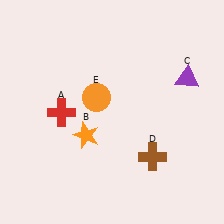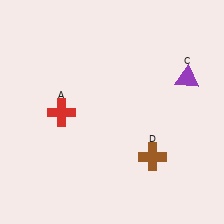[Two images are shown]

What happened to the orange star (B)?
The orange star (B) was removed in Image 2. It was in the bottom-left area of Image 1.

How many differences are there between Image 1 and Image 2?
There are 2 differences between the two images.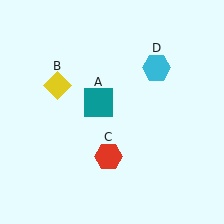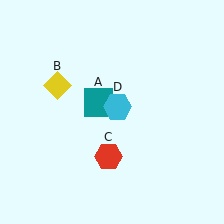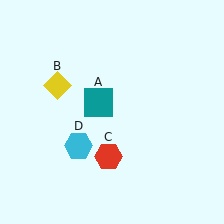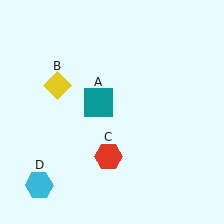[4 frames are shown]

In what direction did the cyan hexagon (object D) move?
The cyan hexagon (object D) moved down and to the left.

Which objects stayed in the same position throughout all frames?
Teal square (object A) and yellow diamond (object B) and red hexagon (object C) remained stationary.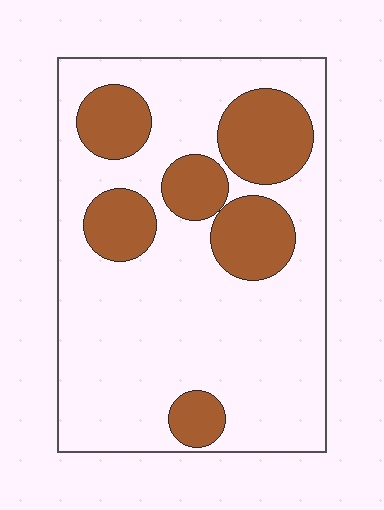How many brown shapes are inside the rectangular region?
6.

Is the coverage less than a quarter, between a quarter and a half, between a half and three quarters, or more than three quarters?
Between a quarter and a half.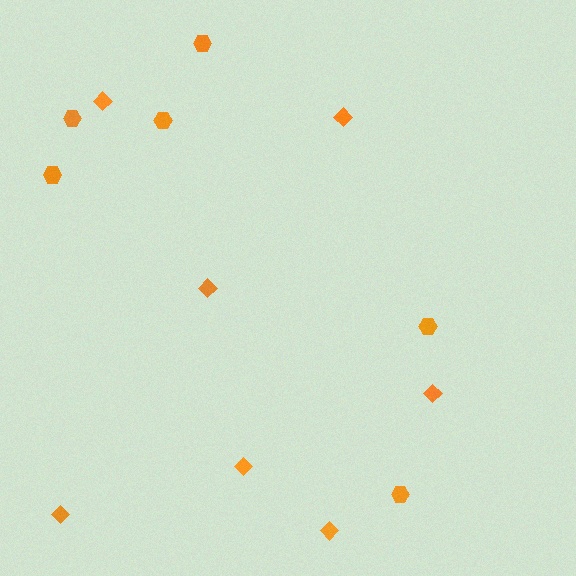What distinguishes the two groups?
There are 2 groups: one group of diamonds (7) and one group of hexagons (6).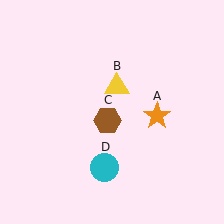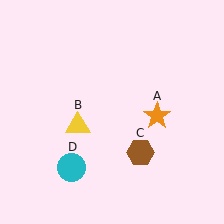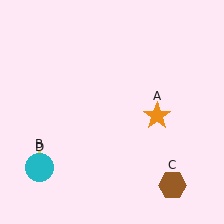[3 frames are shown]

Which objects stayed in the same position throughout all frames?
Orange star (object A) remained stationary.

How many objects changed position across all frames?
3 objects changed position: yellow triangle (object B), brown hexagon (object C), cyan circle (object D).